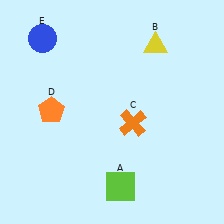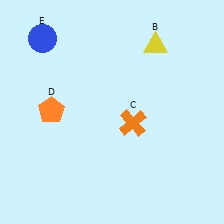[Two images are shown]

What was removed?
The lime square (A) was removed in Image 2.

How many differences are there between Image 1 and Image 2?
There is 1 difference between the two images.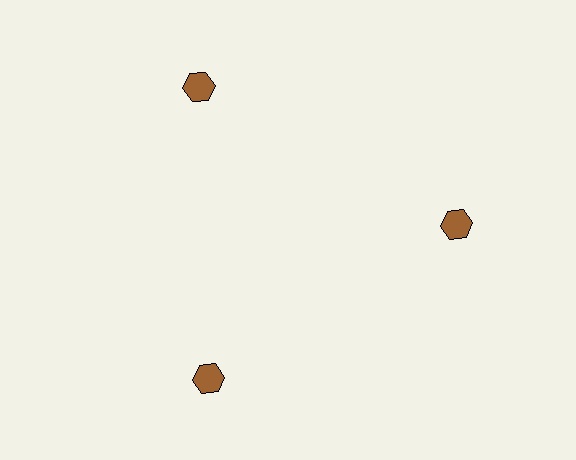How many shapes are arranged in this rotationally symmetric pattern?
There are 3 shapes, arranged in 3 groups of 1.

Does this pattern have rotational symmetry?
Yes, this pattern has 3-fold rotational symmetry. It looks the same after rotating 120 degrees around the center.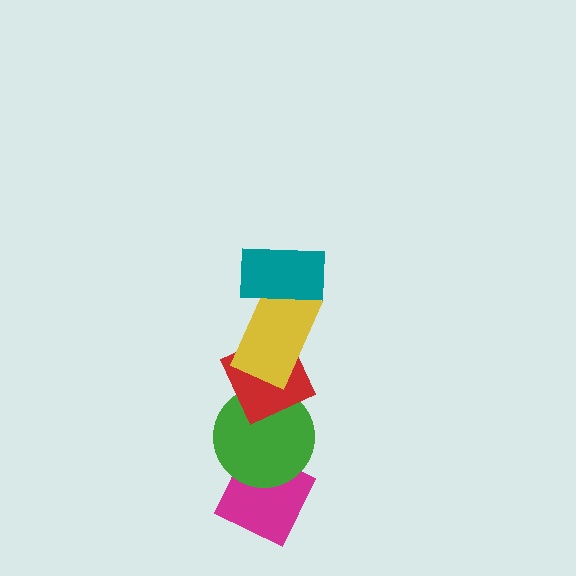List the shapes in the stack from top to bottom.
From top to bottom: the teal rectangle, the yellow rectangle, the red diamond, the green circle, the magenta diamond.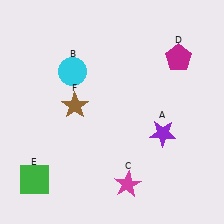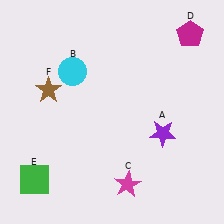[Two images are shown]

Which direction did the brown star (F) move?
The brown star (F) moved left.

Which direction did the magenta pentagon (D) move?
The magenta pentagon (D) moved up.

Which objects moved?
The objects that moved are: the magenta pentagon (D), the brown star (F).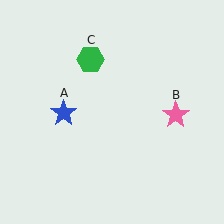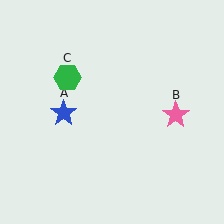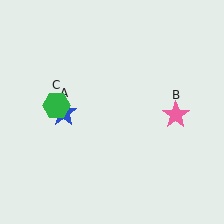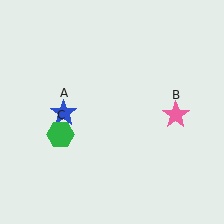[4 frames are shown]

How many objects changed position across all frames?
1 object changed position: green hexagon (object C).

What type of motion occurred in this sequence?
The green hexagon (object C) rotated counterclockwise around the center of the scene.